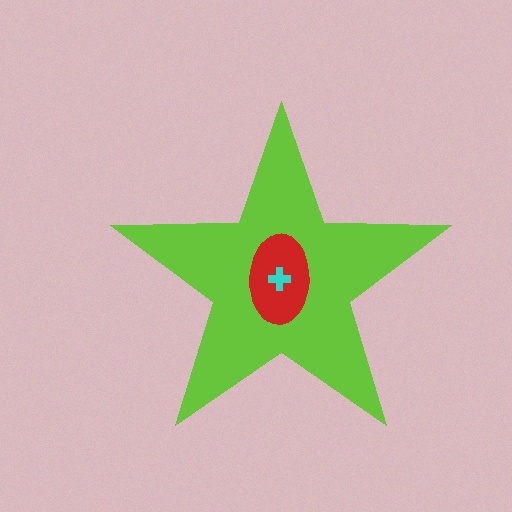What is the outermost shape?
The lime star.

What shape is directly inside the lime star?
The red ellipse.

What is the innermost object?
The cyan cross.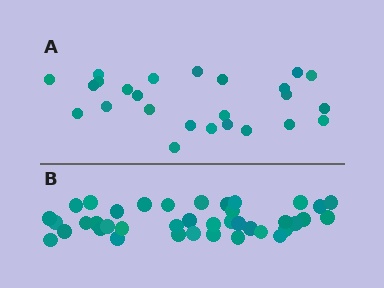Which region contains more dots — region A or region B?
Region B (the bottom region) has more dots.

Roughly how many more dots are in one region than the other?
Region B has approximately 15 more dots than region A.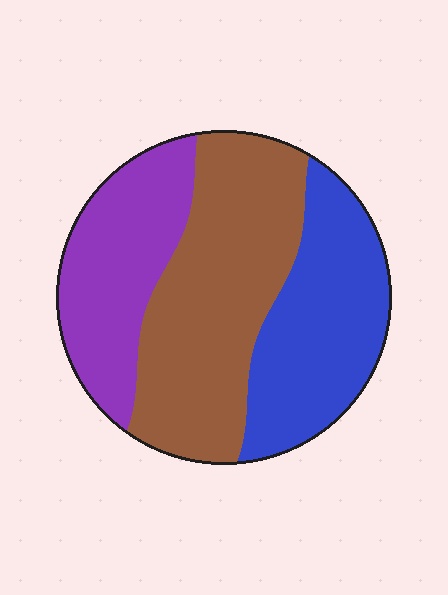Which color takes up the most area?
Brown, at roughly 40%.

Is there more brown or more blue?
Brown.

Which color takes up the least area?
Purple, at roughly 25%.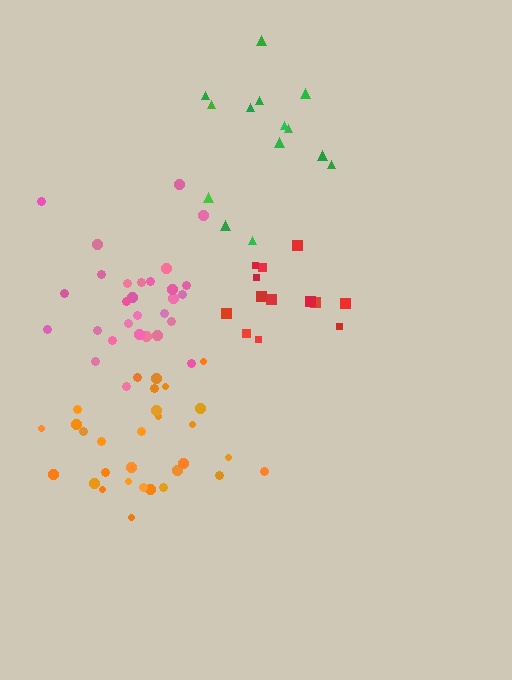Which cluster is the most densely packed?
Red.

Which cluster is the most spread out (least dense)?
Green.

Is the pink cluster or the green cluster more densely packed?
Pink.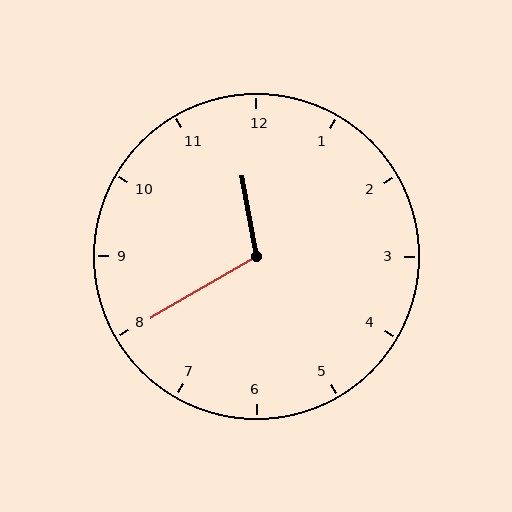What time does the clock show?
11:40.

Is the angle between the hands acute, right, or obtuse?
It is obtuse.